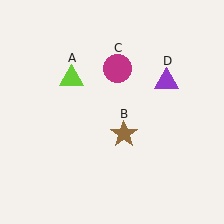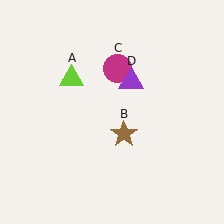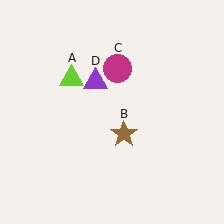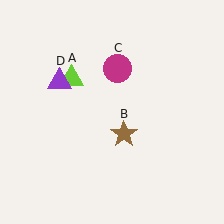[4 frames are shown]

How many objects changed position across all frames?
1 object changed position: purple triangle (object D).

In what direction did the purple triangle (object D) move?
The purple triangle (object D) moved left.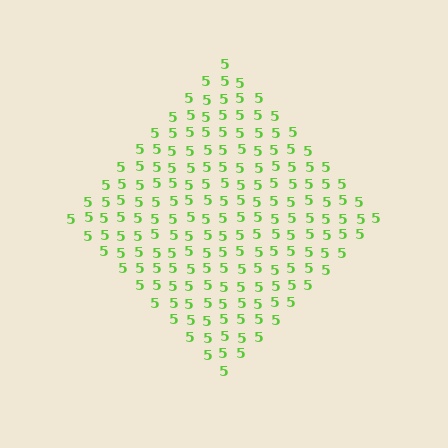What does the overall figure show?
The overall figure shows a diamond.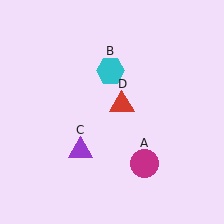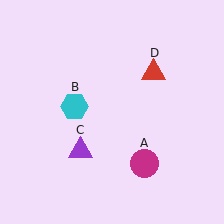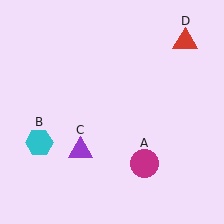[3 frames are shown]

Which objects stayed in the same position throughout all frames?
Magenta circle (object A) and purple triangle (object C) remained stationary.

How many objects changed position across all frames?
2 objects changed position: cyan hexagon (object B), red triangle (object D).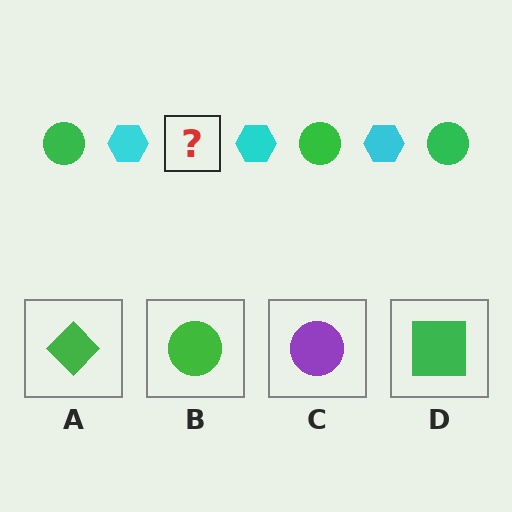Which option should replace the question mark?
Option B.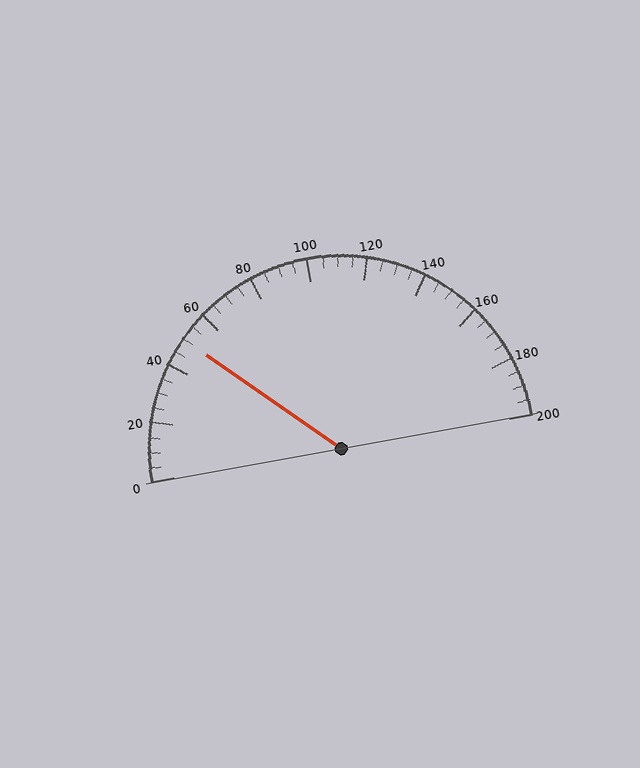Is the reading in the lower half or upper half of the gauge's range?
The reading is in the lower half of the range (0 to 200).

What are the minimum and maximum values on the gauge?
The gauge ranges from 0 to 200.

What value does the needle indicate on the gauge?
The needle indicates approximately 50.